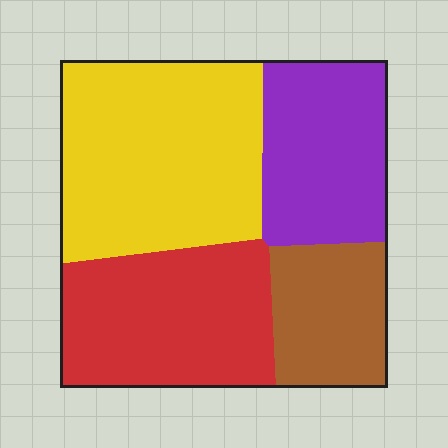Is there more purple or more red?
Red.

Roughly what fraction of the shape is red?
Red covers around 25% of the shape.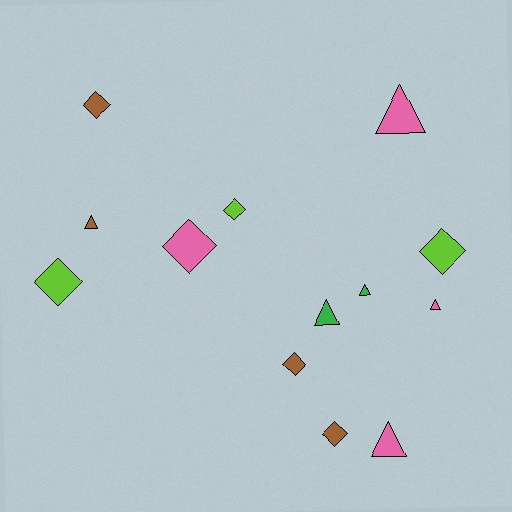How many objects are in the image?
There are 13 objects.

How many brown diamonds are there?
There are 3 brown diamonds.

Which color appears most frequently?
Brown, with 4 objects.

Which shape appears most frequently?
Diamond, with 7 objects.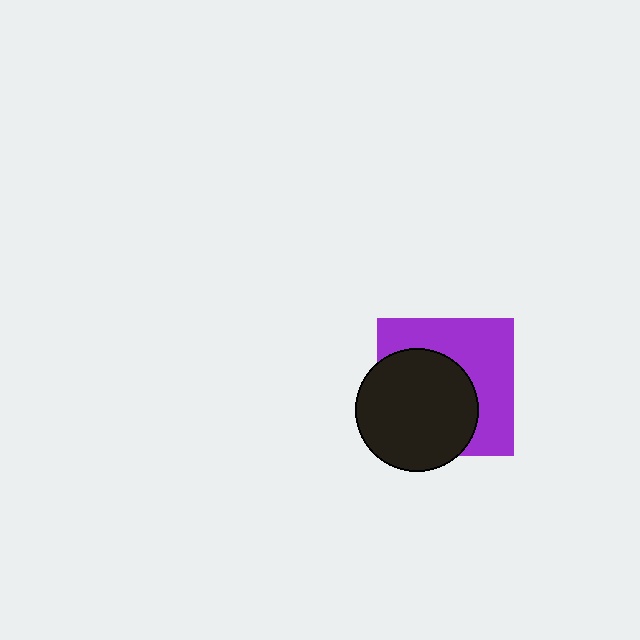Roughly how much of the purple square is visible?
About half of it is visible (roughly 49%).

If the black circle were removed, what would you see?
You would see the complete purple square.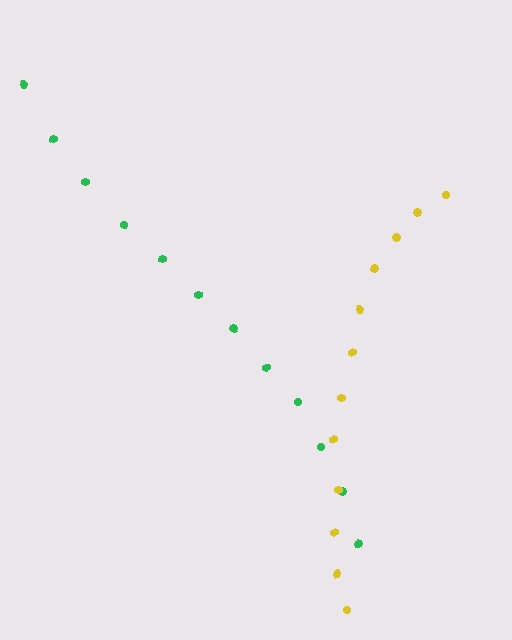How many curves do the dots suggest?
There are 2 distinct paths.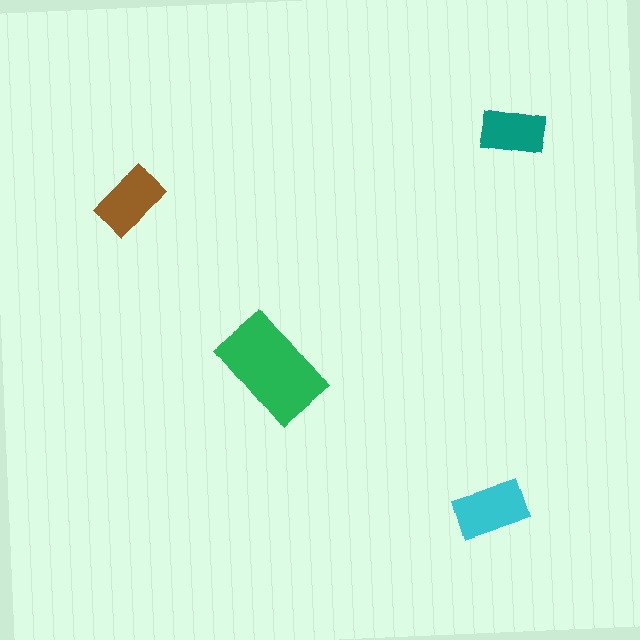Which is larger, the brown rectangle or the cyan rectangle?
The cyan one.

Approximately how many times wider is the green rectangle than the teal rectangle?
About 1.5 times wider.